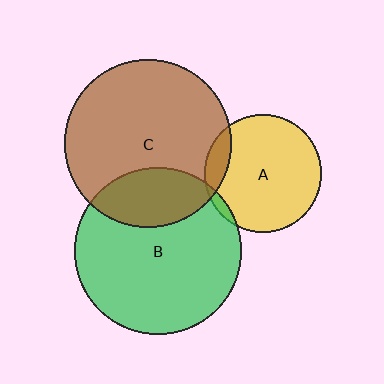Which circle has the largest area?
Circle C (brown).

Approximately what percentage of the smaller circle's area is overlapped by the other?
Approximately 25%.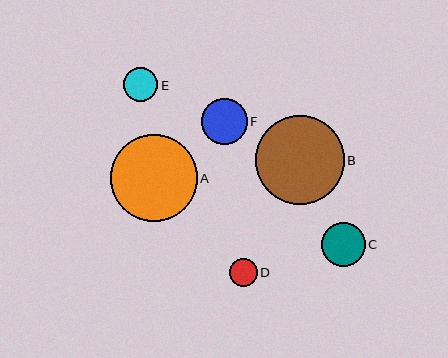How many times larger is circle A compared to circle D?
Circle A is approximately 3.2 times the size of circle D.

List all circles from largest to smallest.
From largest to smallest: B, A, F, C, E, D.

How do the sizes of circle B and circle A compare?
Circle B and circle A are approximately the same size.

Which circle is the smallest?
Circle D is the smallest with a size of approximately 27 pixels.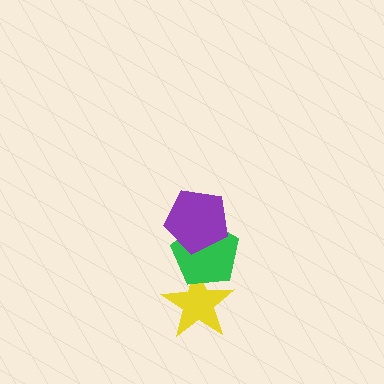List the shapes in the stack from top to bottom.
From top to bottom: the purple pentagon, the green pentagon, the yellow star.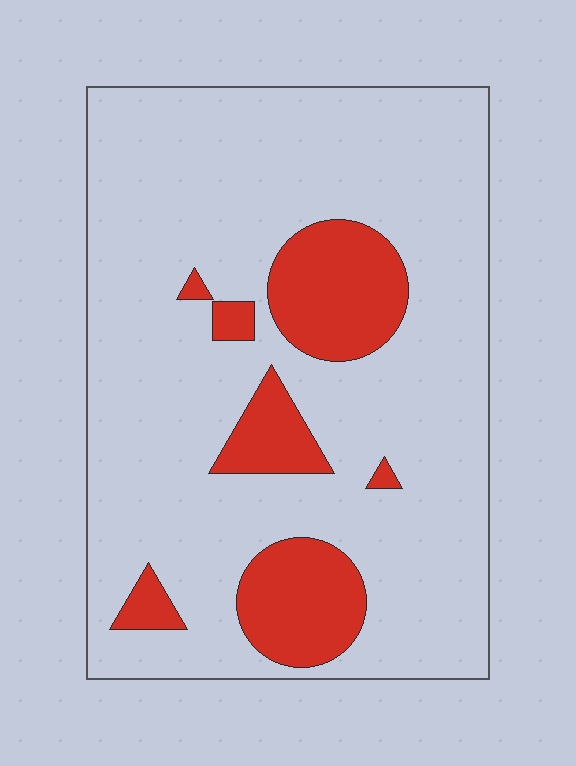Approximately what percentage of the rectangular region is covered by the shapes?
Approximately 20%.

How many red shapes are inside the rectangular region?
7.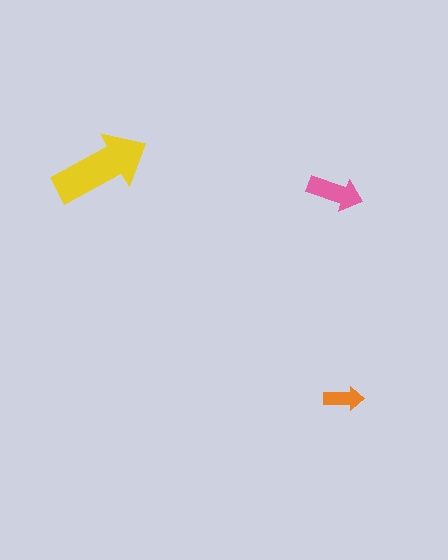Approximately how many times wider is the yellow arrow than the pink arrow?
About 2 times wider.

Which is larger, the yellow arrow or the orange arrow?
The yellow one.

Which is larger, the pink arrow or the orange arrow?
The pink one.